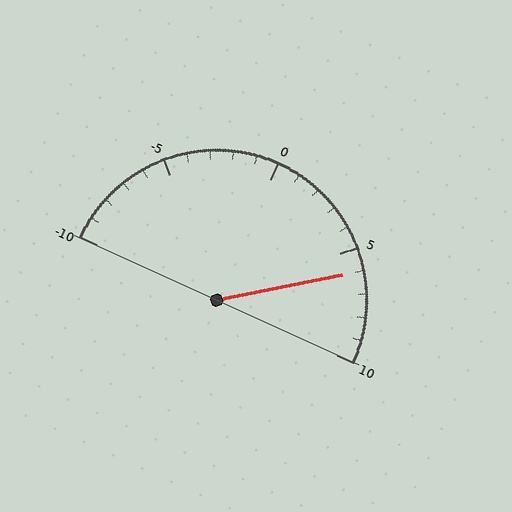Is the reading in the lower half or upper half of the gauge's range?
The reading is in the upper half of the range (-10 to 10).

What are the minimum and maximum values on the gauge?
The gauge ranges from -10 to 10.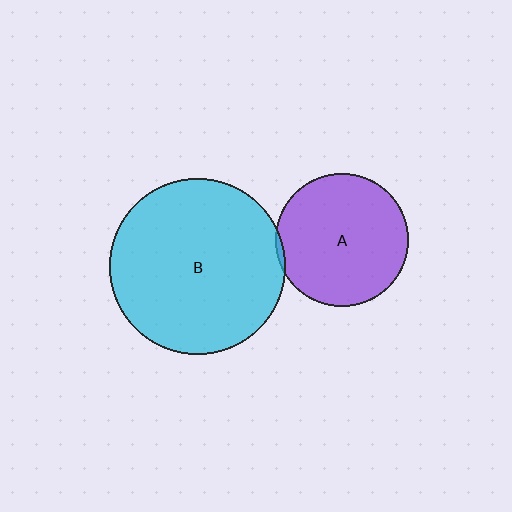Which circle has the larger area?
Circle B (cyan).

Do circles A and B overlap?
Yes.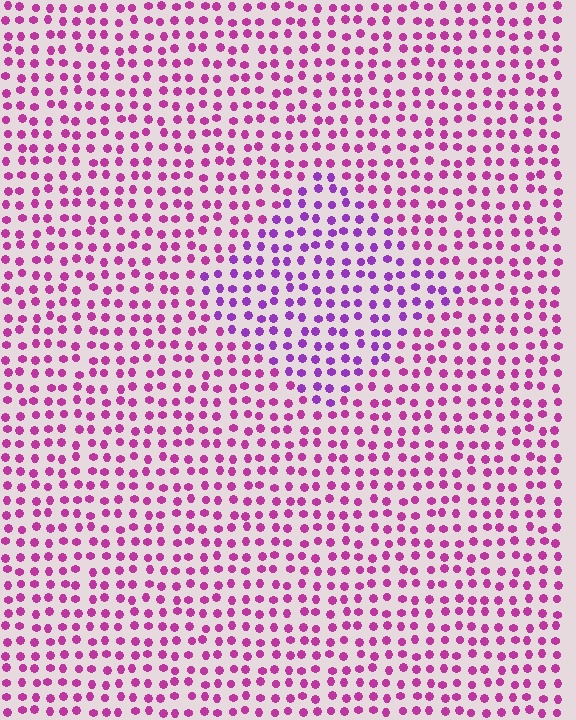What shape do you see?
I see a diamond.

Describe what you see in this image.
The image is filled with small magenta elements in a uniform arrangement. A diamond-shaped region is visible where the elements are tinted to a slightly different hue, forming a subtle color boundary.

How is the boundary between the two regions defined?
The boundary is defined purely by a slight shift in hue (about 31 degrees). Spacing, size, and orientation are identical on both sides.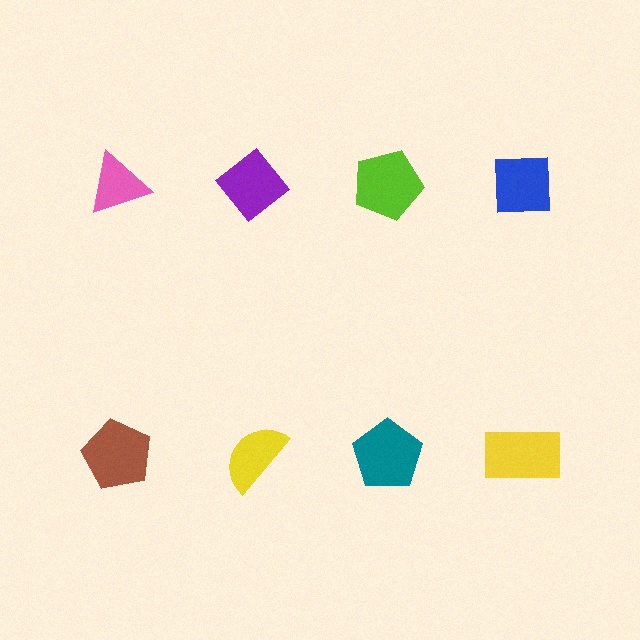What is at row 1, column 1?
A pink triangle.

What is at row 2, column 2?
A yellow semicircle.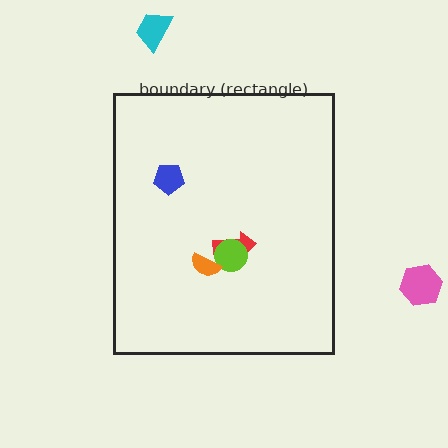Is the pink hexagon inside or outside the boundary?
Outside.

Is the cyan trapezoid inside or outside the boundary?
Outside.